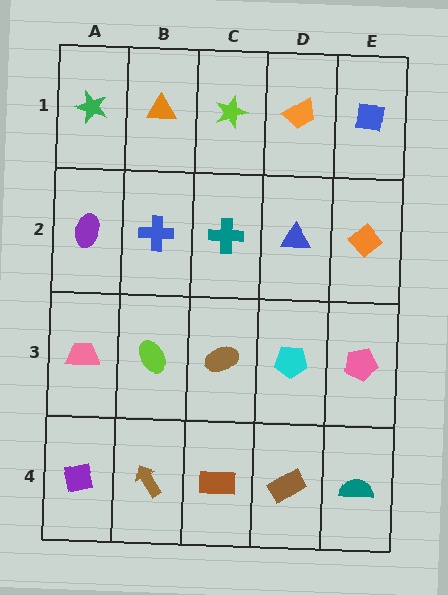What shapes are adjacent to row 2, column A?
A green star (row 1, column A), a pink trapezoid (row 3, column A), a blue cross (row 2, column B).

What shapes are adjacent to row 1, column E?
An orange diamond (row 2, column E), an orange trapezoid (row 1, column D).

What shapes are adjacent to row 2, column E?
A blue square (row 1, column E), a pink pentagon (row 3, column E), a blue triangle (row 2, column D).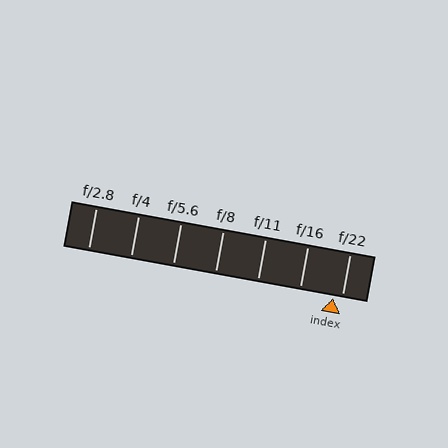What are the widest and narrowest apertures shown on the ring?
The widest aperture shown is f/2.8 and the narrowest is f/22.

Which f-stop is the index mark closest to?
The index mark is closest to f/22.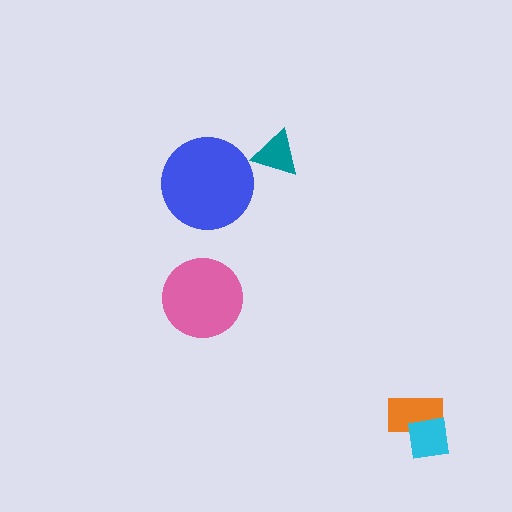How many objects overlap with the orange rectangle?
1 object overlaps with the orange rectangle.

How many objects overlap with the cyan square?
1 object overlaps with the cyan square.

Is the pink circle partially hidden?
No, no other shape covers it.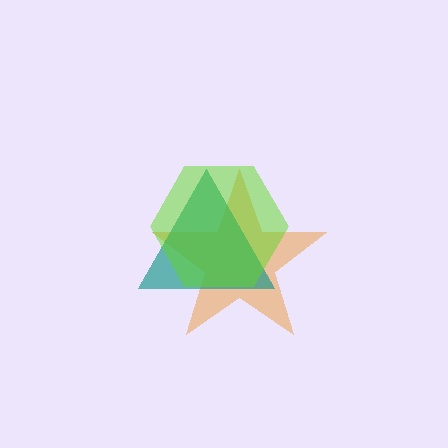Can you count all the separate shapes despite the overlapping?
Yes, there are 3 separate shapes.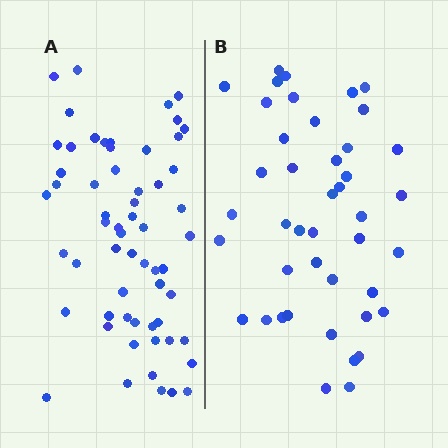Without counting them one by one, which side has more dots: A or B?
Region A (the left region) has more dots.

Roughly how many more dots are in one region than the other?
Region A has approximately 15 more dots than region B.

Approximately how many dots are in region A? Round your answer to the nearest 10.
About 60 dots.